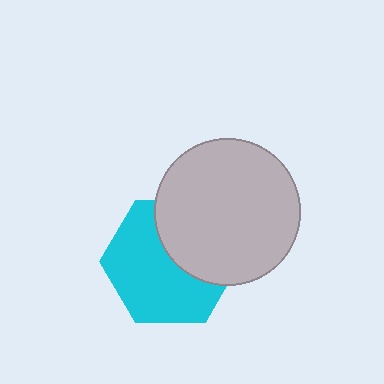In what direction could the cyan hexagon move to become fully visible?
The cyan hexagon could move toward the lower-left. That would shift it out from behind the light gray circle entirely.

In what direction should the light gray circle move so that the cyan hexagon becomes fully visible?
The light gray circle should move toward the upper-right. That is the shortest direction to clear the overlap and leave the cyan hexagon fully visible.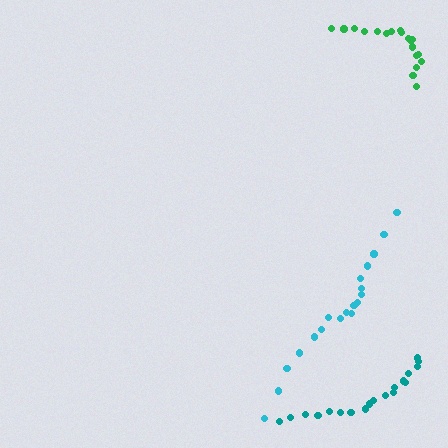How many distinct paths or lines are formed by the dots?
There are 3 distinct paths.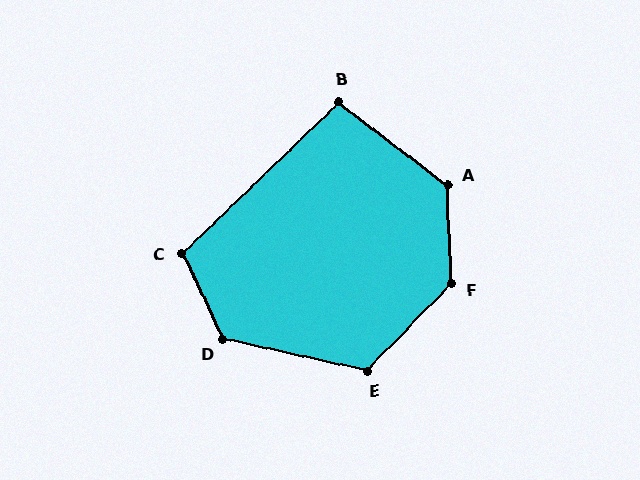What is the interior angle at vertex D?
Approximately 128 degrees (obtuse).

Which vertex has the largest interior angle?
F, at approximately 133 degrees.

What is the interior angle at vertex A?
Approximately 130 degrees (obtuse).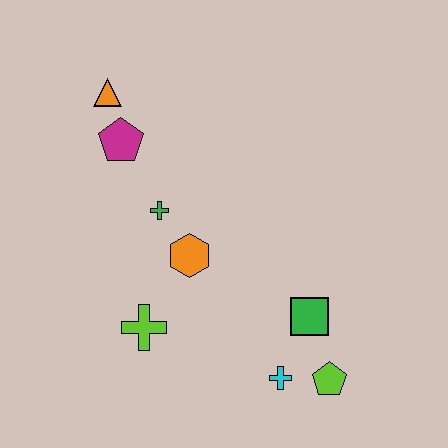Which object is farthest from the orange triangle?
The lime pentagon is farthest from the orange triangle.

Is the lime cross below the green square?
Yes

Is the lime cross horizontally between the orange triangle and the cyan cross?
Yes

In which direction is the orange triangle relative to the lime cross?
The orange triangle is above the lime cross.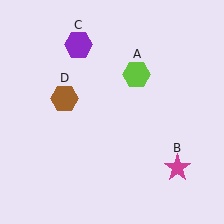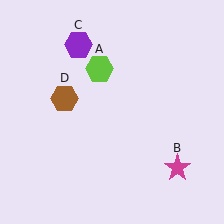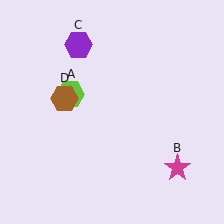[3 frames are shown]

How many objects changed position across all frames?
1 object changed position: lime hexagon (object A).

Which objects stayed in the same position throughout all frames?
Magenta star (object B) and purple hexagon (object C) and brown hexagon (object D) remained stationary.